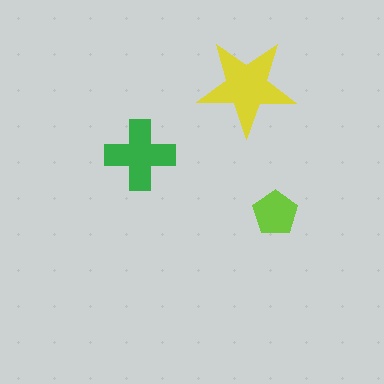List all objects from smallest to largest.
The lime pentagon, the green cross, the yellow star.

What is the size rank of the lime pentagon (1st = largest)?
3rd.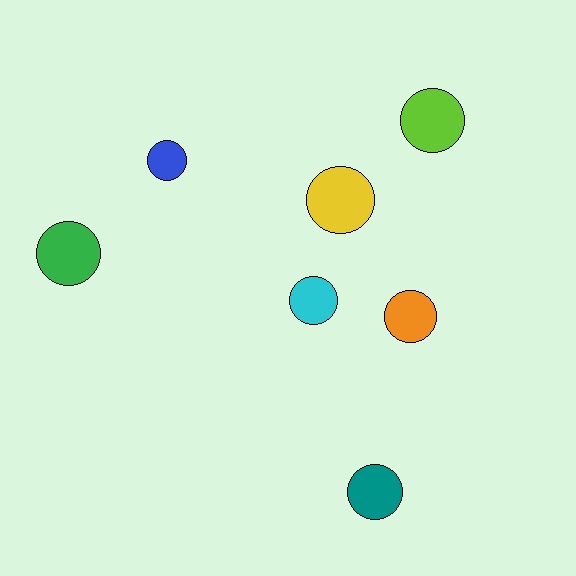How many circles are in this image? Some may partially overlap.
There are 7 circles.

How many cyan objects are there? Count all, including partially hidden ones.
There is 1 cyan object.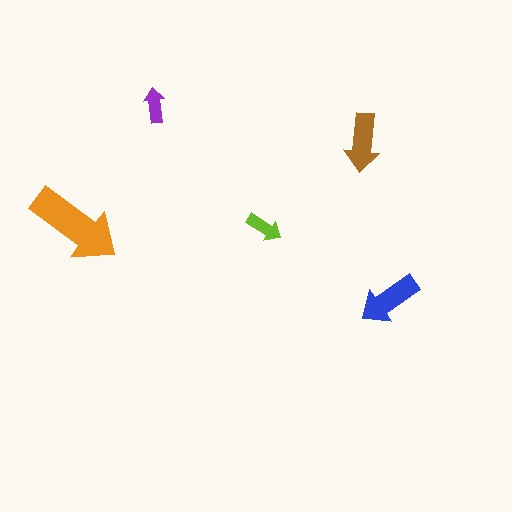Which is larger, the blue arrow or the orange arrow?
The orange one.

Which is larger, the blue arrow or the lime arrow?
The blue one.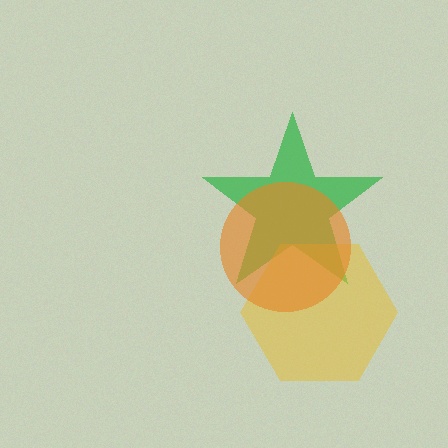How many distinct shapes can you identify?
There are 3 distinct shapes: a green star, a yellow hexagon, an orange circle.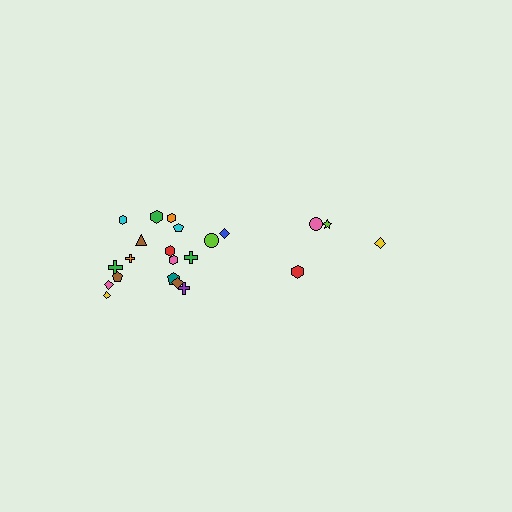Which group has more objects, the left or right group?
The left group.